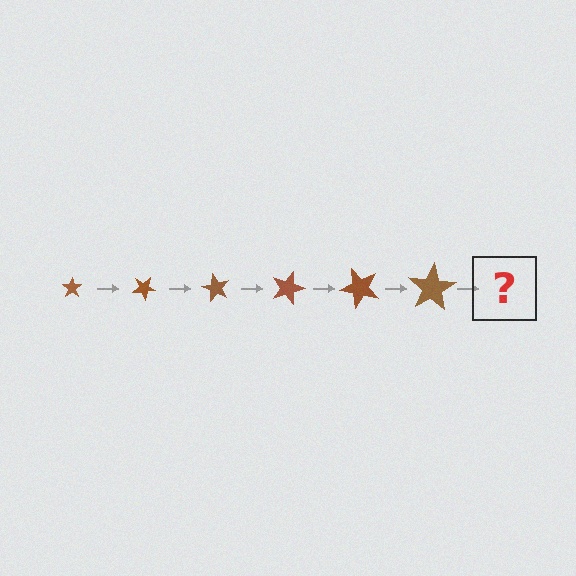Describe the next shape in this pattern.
It should be a star, larger than the previous one and rotated 180 degrees from the start.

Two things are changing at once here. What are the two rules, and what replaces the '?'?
The two rules are that the star grows larger each step and it rotates 30 degrees each step. The '?' should be a star, larger than the previous one and rotated 180 degrees from the start.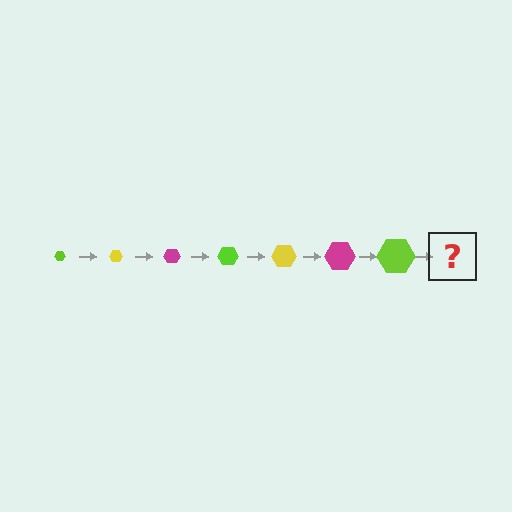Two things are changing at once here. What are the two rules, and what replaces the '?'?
The two rules are that the hexagon grows larger each step and the color cycles through lime, yellow, and magenta. The '?' should be a yellow hexagon, larger than the previous one.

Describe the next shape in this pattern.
It should be a yellow hexagon, larger than the previous one.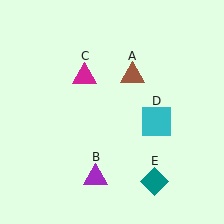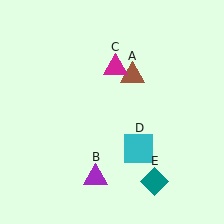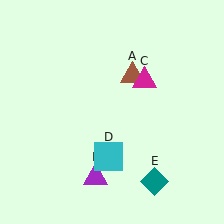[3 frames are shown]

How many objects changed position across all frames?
2 objects changed position: magenta triangle (object C), cyan square (object D).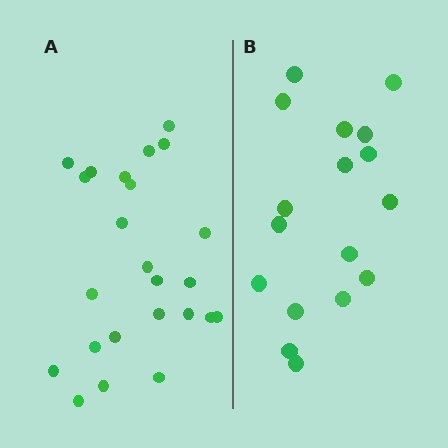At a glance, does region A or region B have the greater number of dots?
Region A (the left region) has more dots.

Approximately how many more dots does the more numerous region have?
Region A has roughly 8 or so more dots than region B.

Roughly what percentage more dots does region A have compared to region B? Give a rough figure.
About 40% more.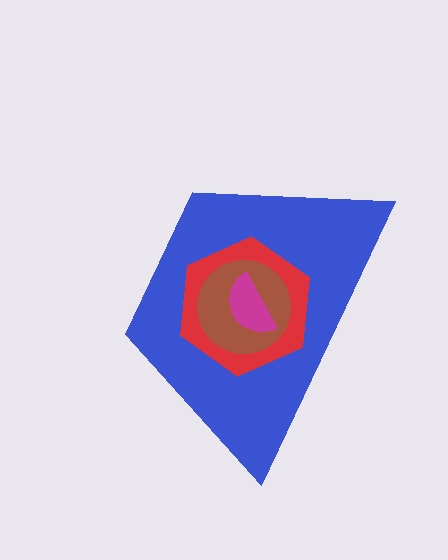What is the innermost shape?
The magenta semicircle.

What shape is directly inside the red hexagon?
The brown circle.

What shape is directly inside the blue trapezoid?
The red hexagon.